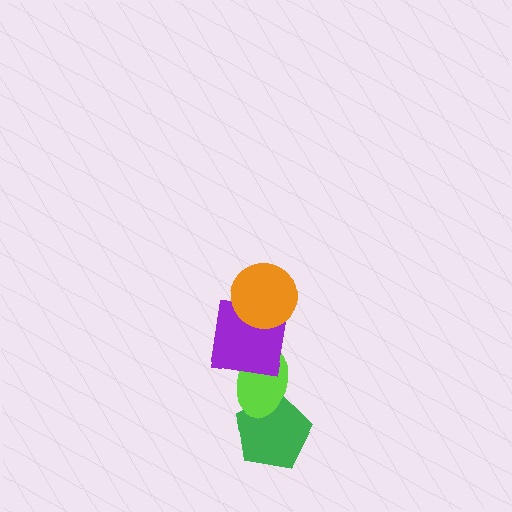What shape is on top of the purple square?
The orange circle is on top of the purple square.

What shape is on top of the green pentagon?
The lime ellipse is on top of the green pentagon.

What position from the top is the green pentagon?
The green pentagon is 4th from the top.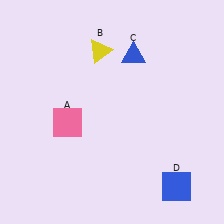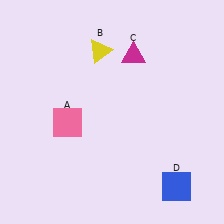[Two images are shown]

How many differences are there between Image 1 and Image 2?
There is 1 difference between the two images.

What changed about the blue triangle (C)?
In Image 1, C is blue. In Image 2, it changed to magenta.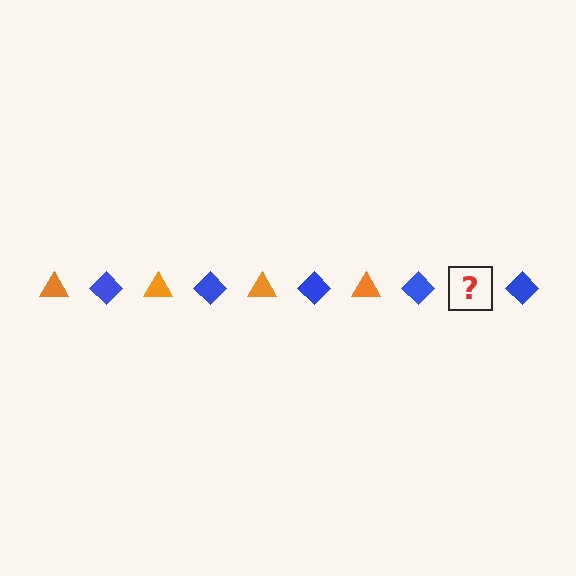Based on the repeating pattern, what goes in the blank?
The blank should be an orange triangle.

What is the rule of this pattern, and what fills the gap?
The rule is that the pattern alternates between orange triangle and blue diamond. The gap should be filled with an orange triangle.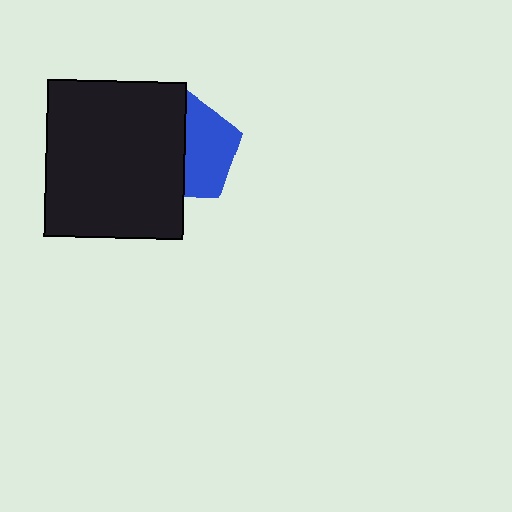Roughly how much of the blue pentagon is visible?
About half of it is visible (roughly 50%).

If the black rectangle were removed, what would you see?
You would see the complete blue pentagon.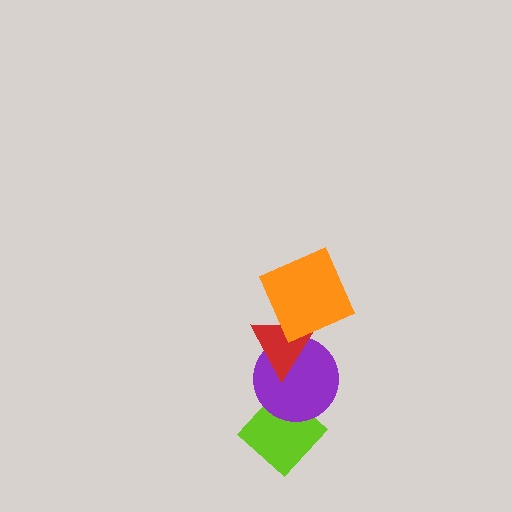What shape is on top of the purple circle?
The red triangle is on top of the purple circle.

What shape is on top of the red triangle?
The orange square is on top of the red triangle.